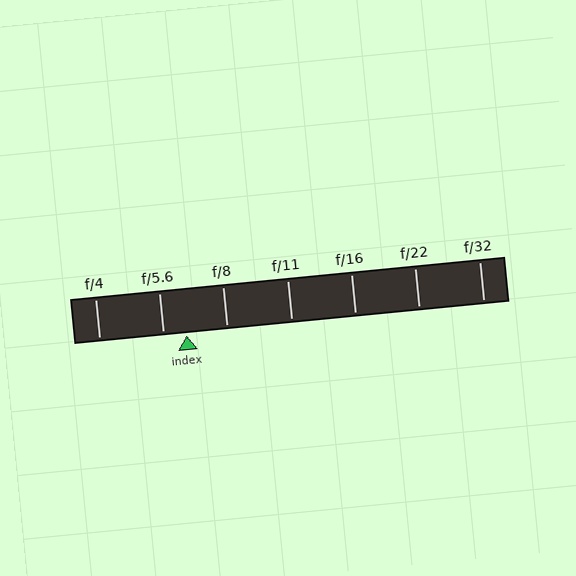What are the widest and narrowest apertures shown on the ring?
The widest aperture shown is f/4 and the narrowest is f/32.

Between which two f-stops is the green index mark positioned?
The index mark is between f/5.6 and f/8.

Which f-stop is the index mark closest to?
The index mark is closest to f/5.6.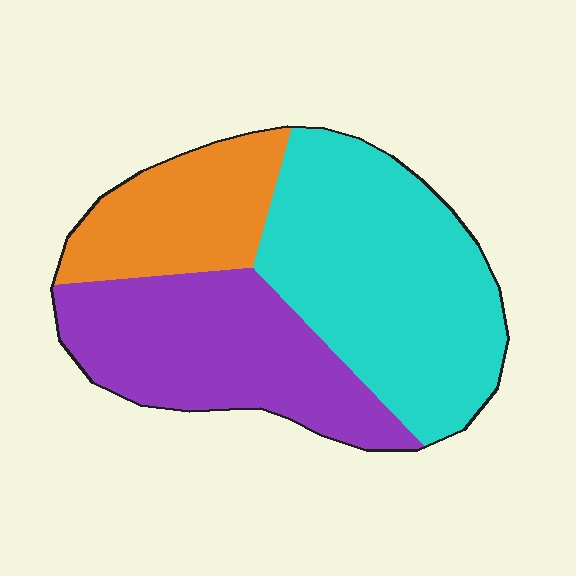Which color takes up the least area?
Orange, at roughly 20%.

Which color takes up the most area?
Cyan, at roughly 45%.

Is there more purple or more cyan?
Cyan.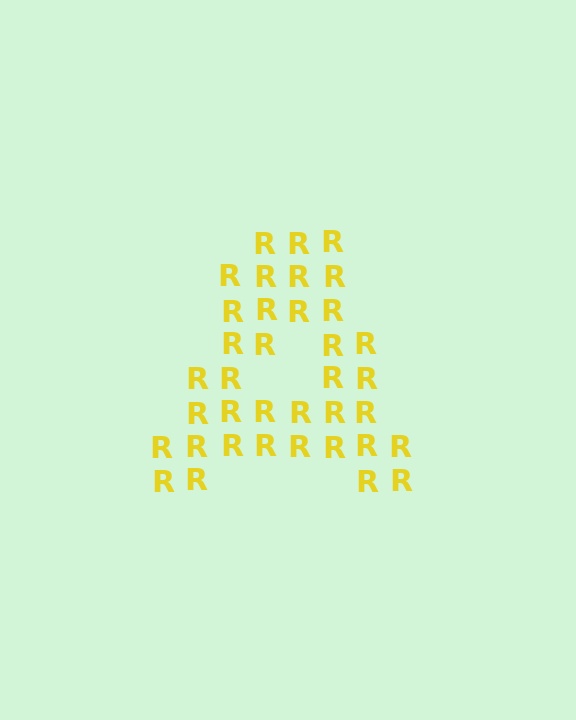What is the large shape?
The large shape is the letter A.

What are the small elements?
The small elements are letter R's.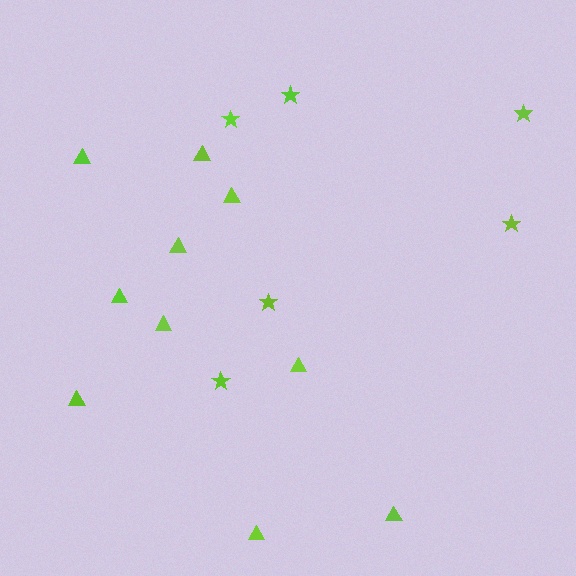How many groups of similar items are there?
There are 2 groups: one group of triangles (10) and one group of stars (6).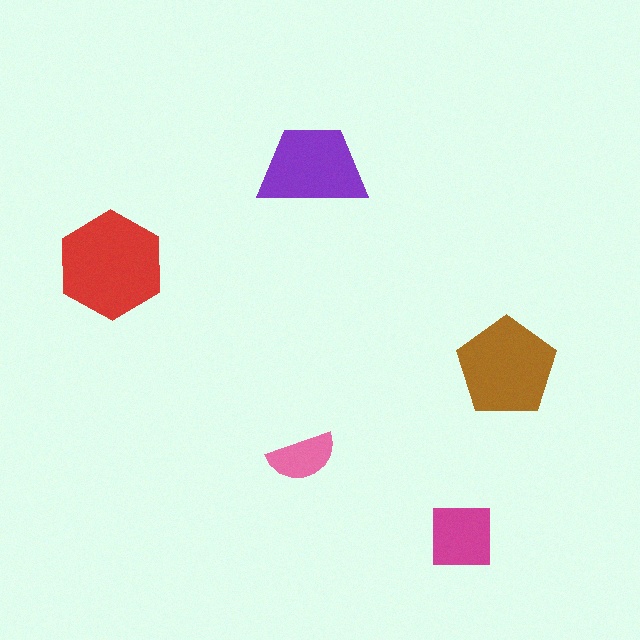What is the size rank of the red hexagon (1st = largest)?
1st.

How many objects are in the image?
There are 5 objects in the image.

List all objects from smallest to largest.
The pink semicircle, the magenta square, the purple trapezoid, the brown pentagon, the red hexagon.